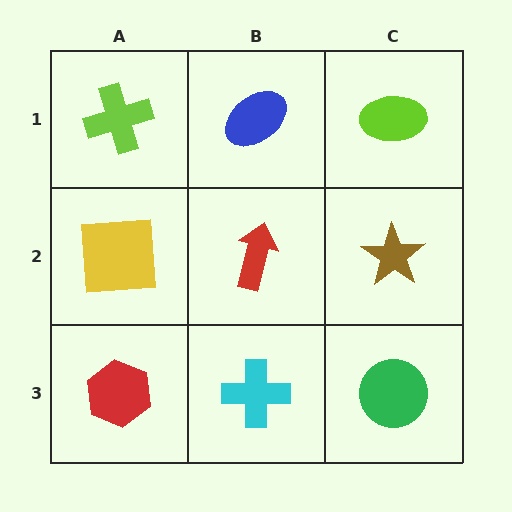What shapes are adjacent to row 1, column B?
A red arrow (row 2, column B), a lime cross (row 1, column A), a lime ellipse (row 1, column C).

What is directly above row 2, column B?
A blue ellipse.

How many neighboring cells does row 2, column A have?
3.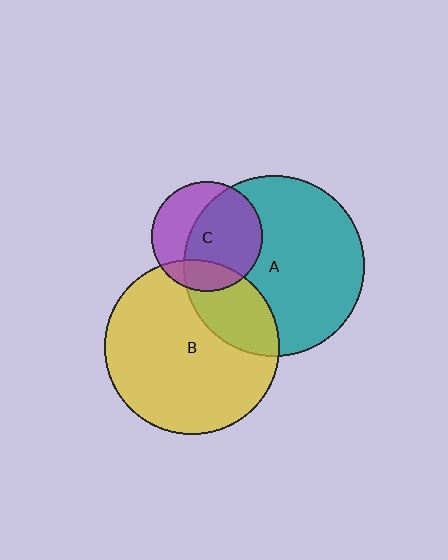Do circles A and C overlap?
Yes.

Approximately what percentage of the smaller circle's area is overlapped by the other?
Approximately 65%.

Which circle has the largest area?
Circle A (teal).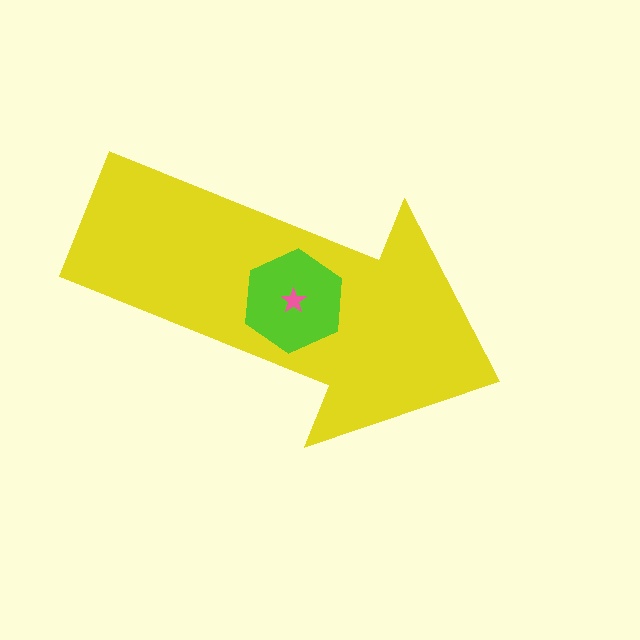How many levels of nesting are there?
3.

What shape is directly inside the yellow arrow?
The lime hexagon.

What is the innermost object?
The pink star.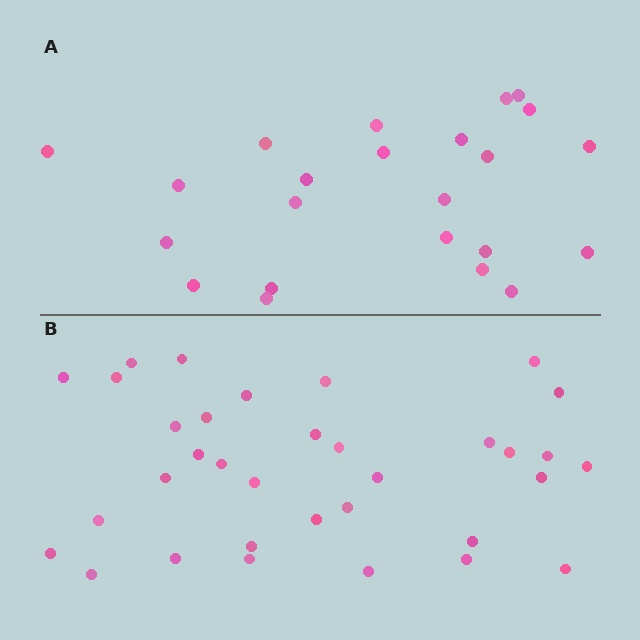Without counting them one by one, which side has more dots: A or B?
Region B (the bottom region) has more dots.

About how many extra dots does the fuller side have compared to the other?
Region B has roughly 12 or so more dots than region A.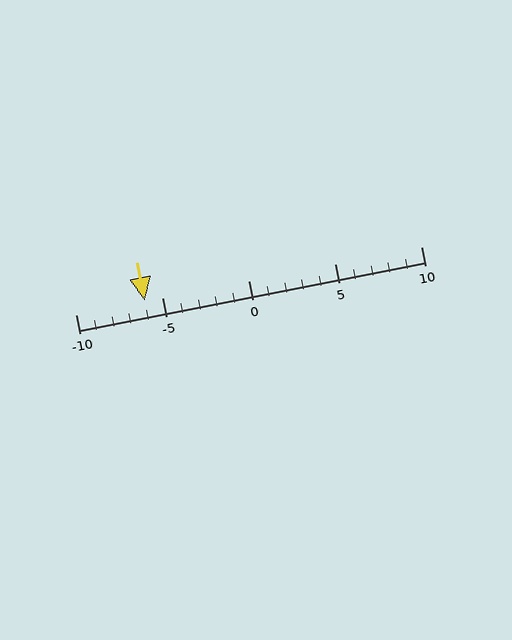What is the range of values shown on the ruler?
The ruler shows values from -10 to 10.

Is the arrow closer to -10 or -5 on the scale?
The arrow is closer to -5.